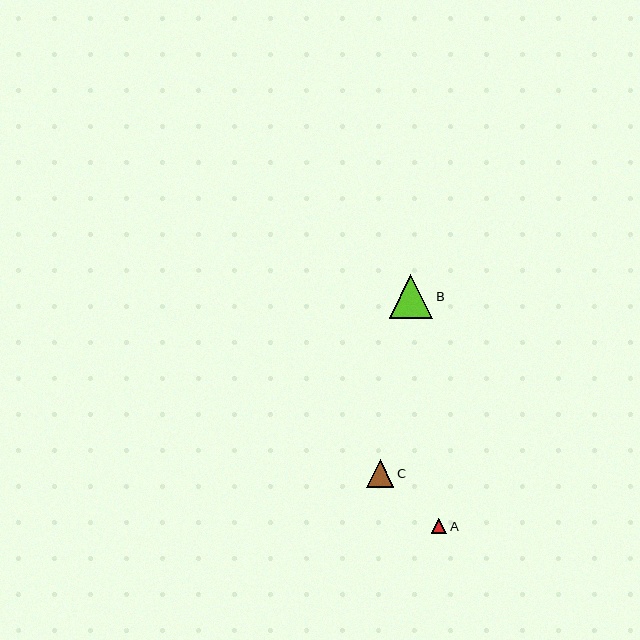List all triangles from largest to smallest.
From largest to smallest: B, C, A.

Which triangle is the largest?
Triangle B is the largest with a size of approximately 44 pixels.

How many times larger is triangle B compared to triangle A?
Triangle B is approximately 2.8 times the size of triangle A.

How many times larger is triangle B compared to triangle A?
Triangle B is approximately 2.8 times the size of triangle A.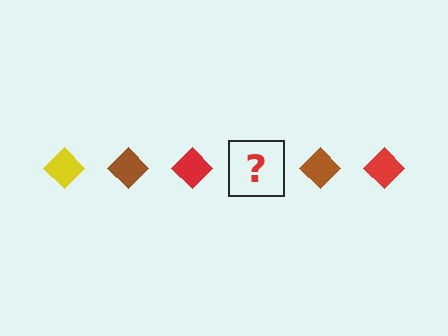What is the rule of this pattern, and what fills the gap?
The rule is that the pattern cycles through yellow, brown, red diamonds. The gap should be filled with a yellow diamond.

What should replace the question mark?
The question mark should be replaced with a yellow diamond.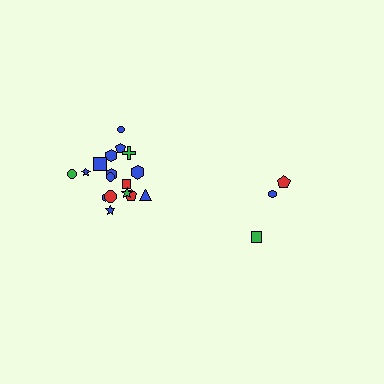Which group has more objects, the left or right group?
The left group.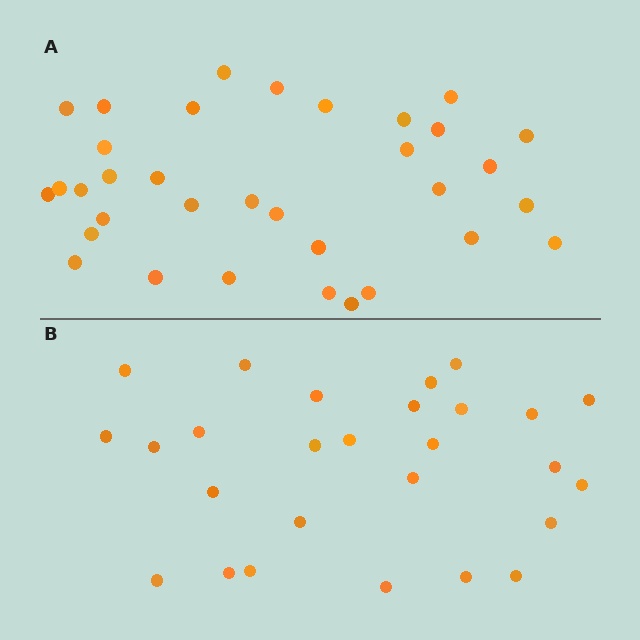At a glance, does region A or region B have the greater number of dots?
Region A (the top region) has more dots.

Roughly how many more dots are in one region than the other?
Region A has roughly 8 or so more dots than region B.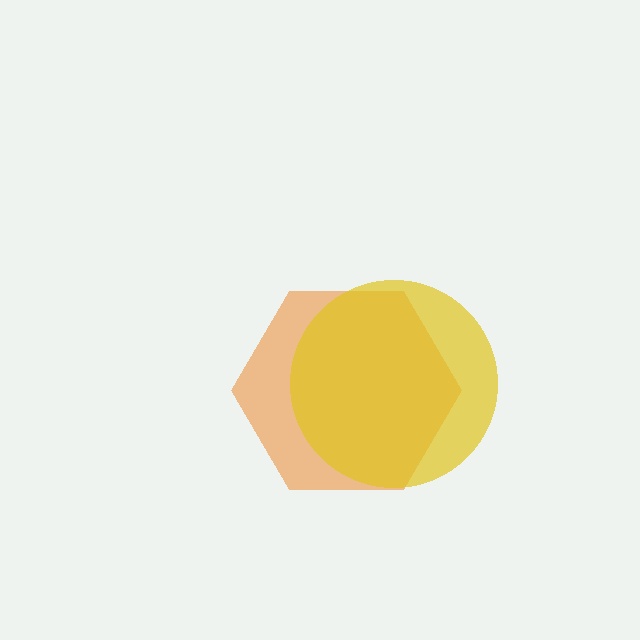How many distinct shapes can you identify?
There are 2 distinct shapes: an orange hexagon, a yellow circle.